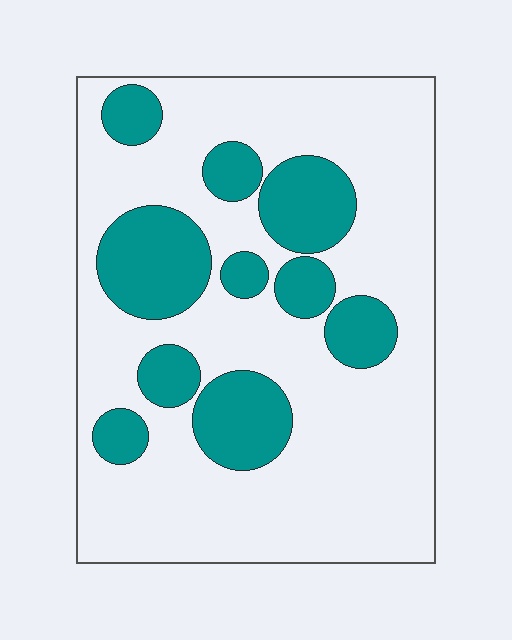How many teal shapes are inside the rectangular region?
10.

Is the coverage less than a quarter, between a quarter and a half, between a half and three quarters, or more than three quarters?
Between a quarter and a half.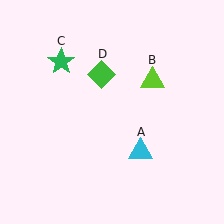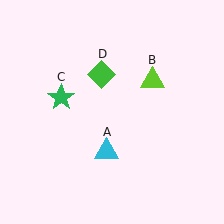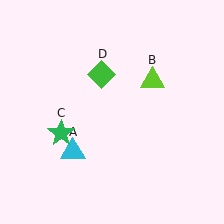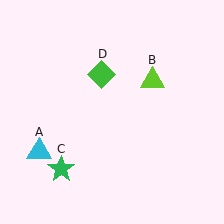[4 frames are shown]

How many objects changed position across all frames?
2 objects changed position: cyan triangle (object A), green star (object C).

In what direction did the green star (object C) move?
The green star (object C) moved down.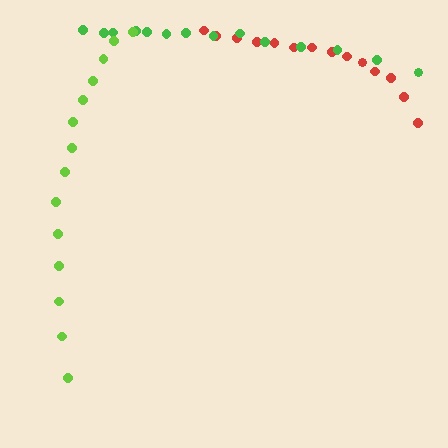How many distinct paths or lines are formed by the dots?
There are 3 distinct paths.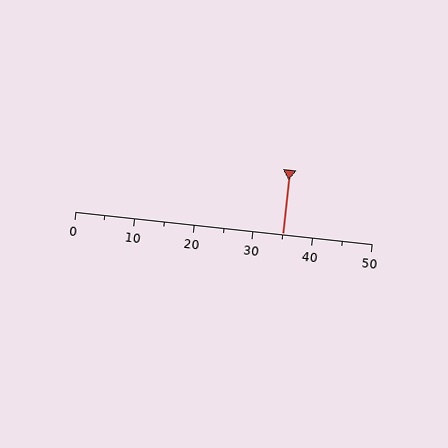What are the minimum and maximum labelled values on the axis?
The axis runs from 0 to 50.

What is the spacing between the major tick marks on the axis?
The major ticks are spaced 10 apart.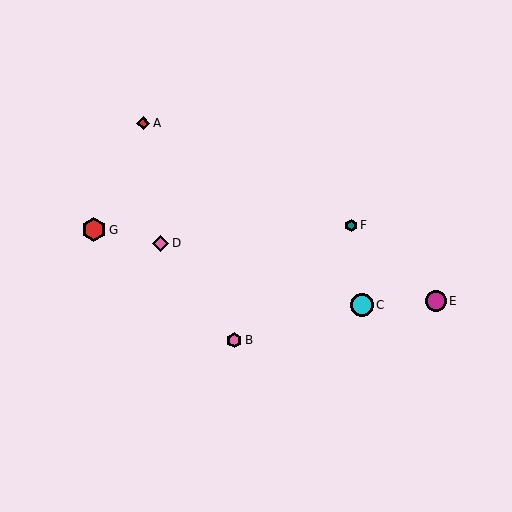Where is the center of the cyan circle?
The center of the cyan circle is at (362, 305).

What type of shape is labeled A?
Shape A is a red diamond.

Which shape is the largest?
The red hexagon (labeled G) is the largest.